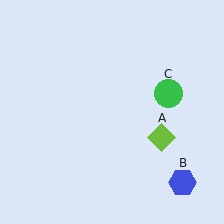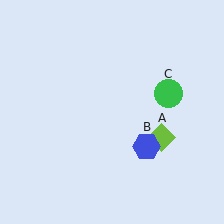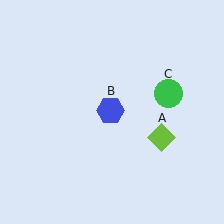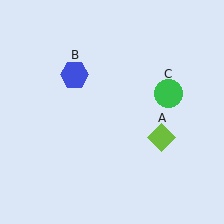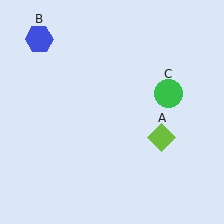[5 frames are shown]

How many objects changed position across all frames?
1 object changed position: blue hexagon (object B).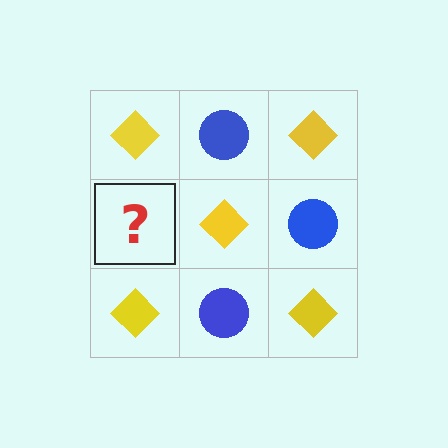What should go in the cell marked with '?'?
The missing cell should contain a blue circle.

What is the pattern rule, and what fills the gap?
The rule is that it alternates yellow diamond and blue circle in a checkerboard pattern. The gap should be filled with a blue circle.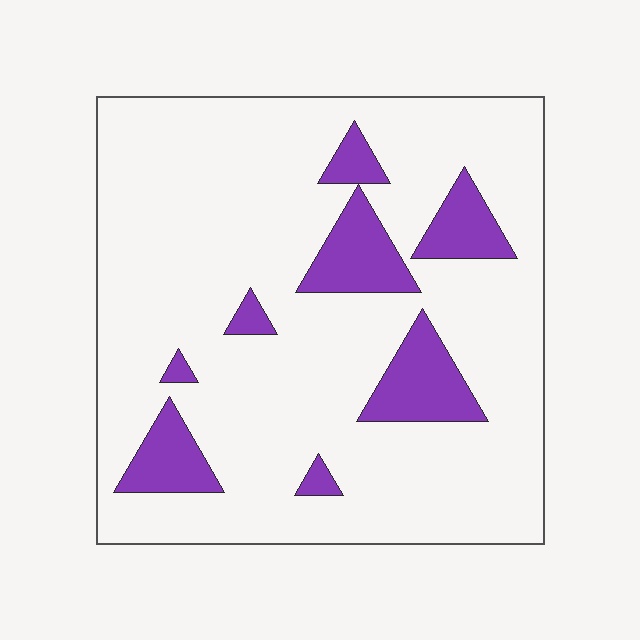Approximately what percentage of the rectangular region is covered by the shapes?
Approximately 15%.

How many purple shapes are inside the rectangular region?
8.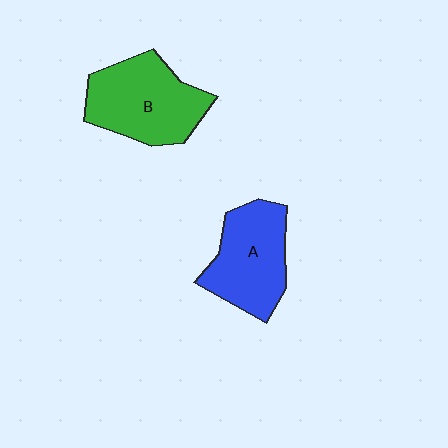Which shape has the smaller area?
Shape A (blue).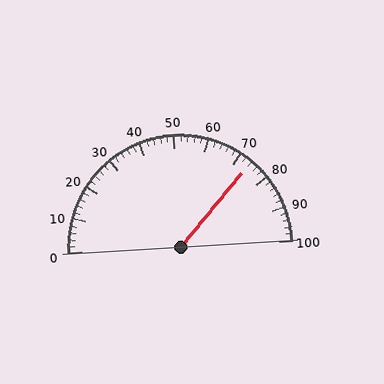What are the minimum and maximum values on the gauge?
The gauge ranges from 0 to 100.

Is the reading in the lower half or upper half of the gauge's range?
The reading is in the upper half of the range (0 to 100).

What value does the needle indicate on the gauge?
The needle indicates approximately 74.